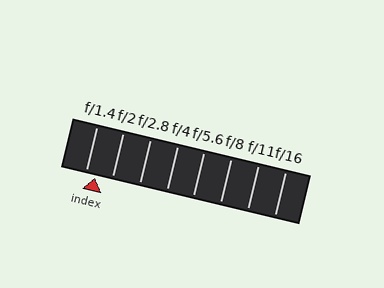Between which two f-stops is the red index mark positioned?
The index mark is between f/1.4 and f/2.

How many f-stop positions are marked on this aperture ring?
There are 8 f-stop positions marked.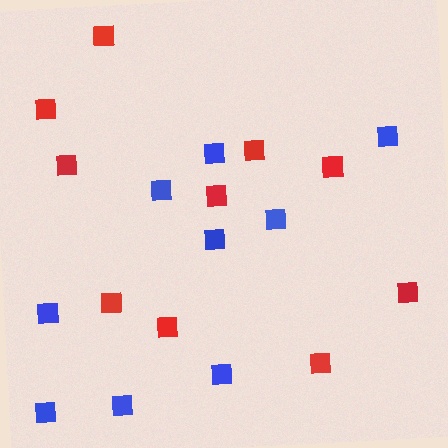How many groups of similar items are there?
There are 2 groups: one group of blue squares (9) and one group of red squares (10).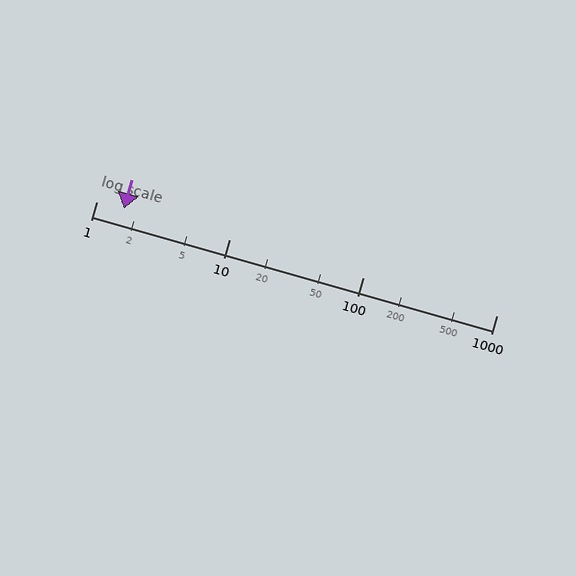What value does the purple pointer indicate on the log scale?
The pointer indicates approximately 1.6.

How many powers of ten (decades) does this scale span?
The scale spans 3 decades, from 1 to 1000.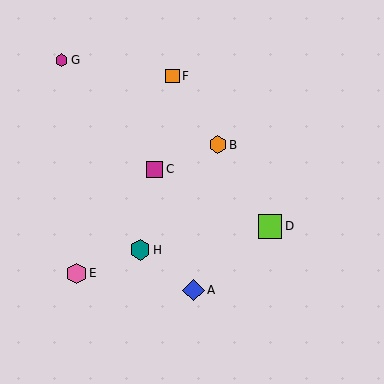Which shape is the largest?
The lime square (labeled D) is the largest.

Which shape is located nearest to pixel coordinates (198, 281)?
The blue diamond (labeled A) at (193, 290) is nearest to that location.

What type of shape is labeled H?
Shape H is a teal hexagon.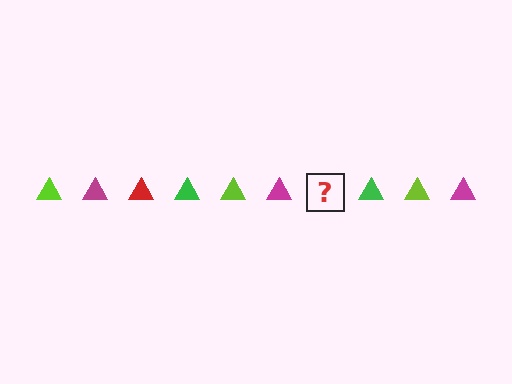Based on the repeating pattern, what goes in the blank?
The blank should be a red triangle.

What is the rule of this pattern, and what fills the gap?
The rule is that the pattern cycles through lime, magenta, red, green triangles. The gap should be filled with a red triangle.